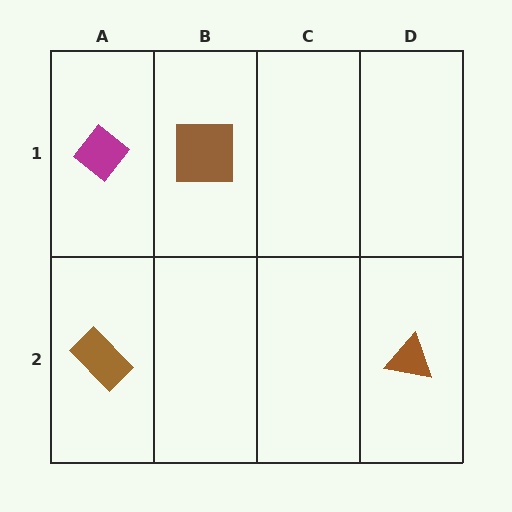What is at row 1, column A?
A magenta diamond.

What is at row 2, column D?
A brown triangle.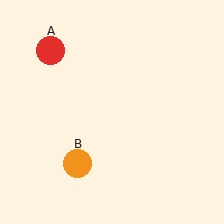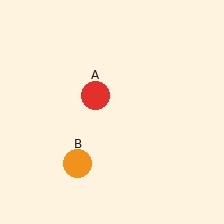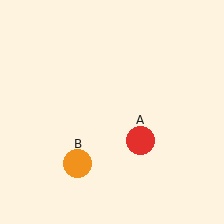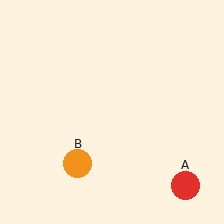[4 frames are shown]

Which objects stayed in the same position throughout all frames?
Orange circle (object B) remained stationary.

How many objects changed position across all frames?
1 object changed position: red circle (object A).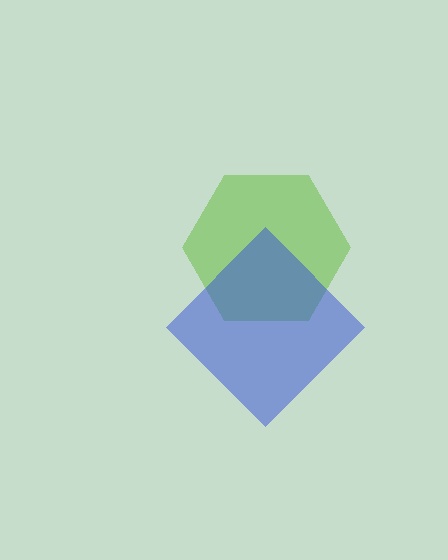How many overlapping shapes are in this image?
There are 2 overlapping shapes in the image.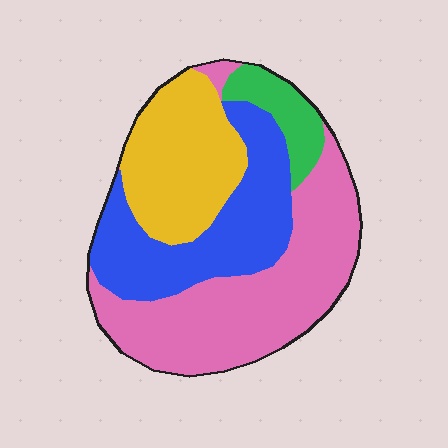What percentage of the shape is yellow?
Yellow covers 24% of the shape.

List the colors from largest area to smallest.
From largest to smallest: pink, blue, yellow, green.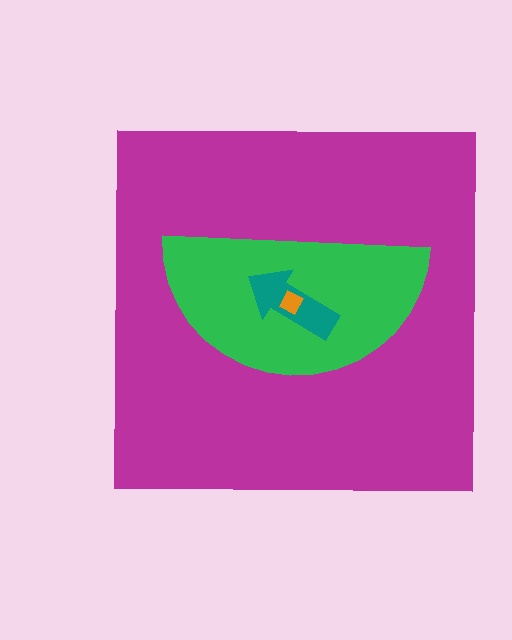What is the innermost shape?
The orange diamond.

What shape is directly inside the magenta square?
The green semicircle.